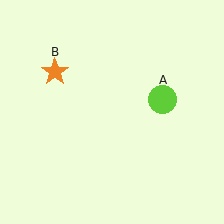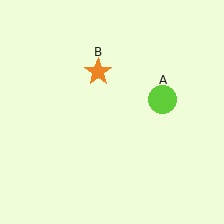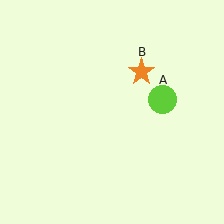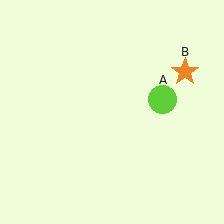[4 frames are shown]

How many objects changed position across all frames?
1 object changed position: orange star (object B).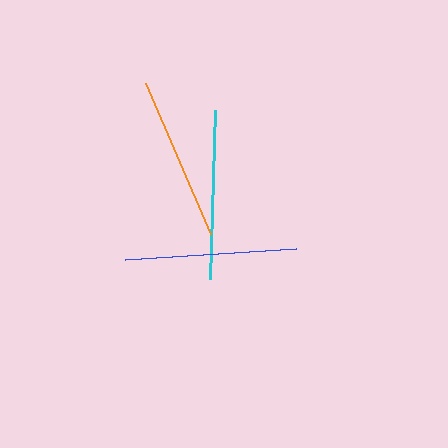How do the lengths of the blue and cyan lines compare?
The blue and cyan lines are approximately the same length.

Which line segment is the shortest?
The orange line is the shortest at approximately 165 pixels.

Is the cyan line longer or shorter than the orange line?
The cyan line is longer than the orange line.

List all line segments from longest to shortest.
From longest to shortest: blue, cyan, orange.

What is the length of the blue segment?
The blue segment is approximately 171 pixels long.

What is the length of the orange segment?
The orange segment is approximately 165 pixels long.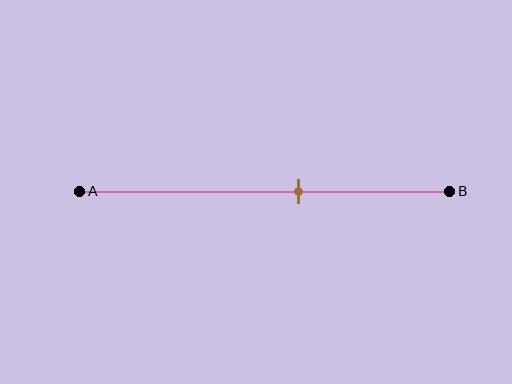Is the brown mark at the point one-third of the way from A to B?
No, the mark is at about 60% from A, not at the 33% one-third point.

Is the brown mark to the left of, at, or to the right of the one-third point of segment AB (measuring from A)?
The brown mark is to the right of the one-third point of segment AB.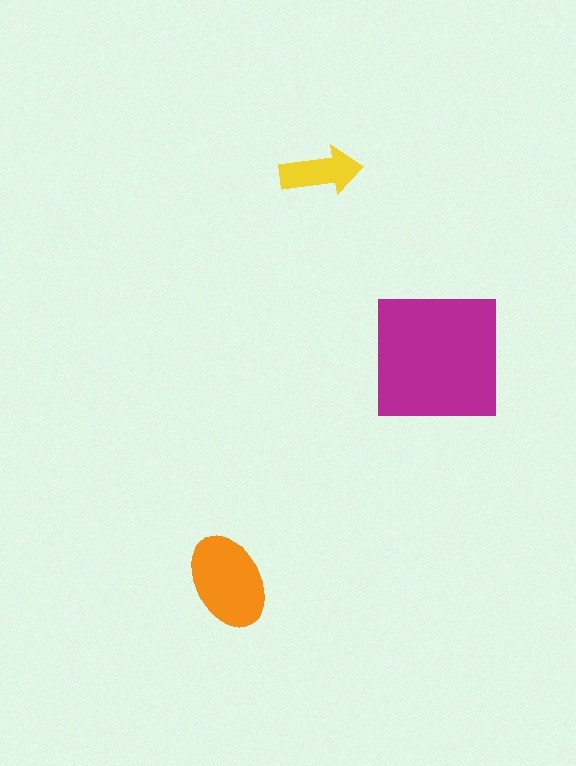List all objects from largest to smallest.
The magenta square, the orange ellipse, the yellow arrow.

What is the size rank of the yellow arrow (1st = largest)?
3rd.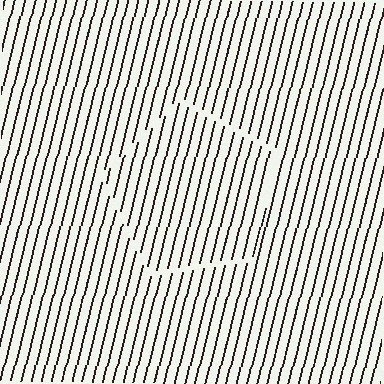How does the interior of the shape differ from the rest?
The interior of the shape contains the same grating, shifted by half a period — the contour is defined by the phase discontinuity where line-ends from the inner and outer gratings abut.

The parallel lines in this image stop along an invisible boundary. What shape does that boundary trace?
An illusory pentagon. The interior of the shape contains the same grating, shifted by half a period — the contour is defined by the phase discontinuity where line-ends from the inner and outer gratings abut.